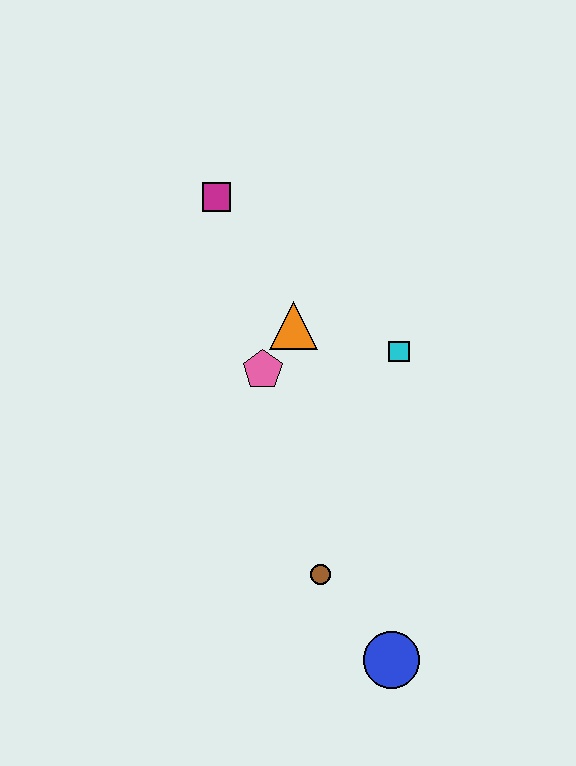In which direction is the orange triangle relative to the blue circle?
The orange triangle is above the blue circle.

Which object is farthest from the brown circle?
The magenta square is farthest from the brown circle.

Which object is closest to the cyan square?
The orange triangle is closest to the cyan square.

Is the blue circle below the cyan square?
Yes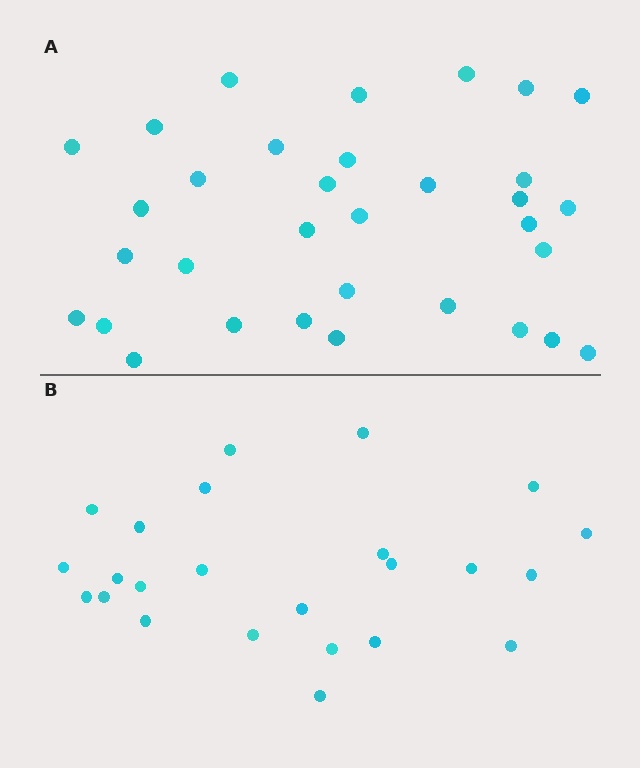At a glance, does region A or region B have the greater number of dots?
Region A (the top region) has more dots.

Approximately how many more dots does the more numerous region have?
Region A has roughly 8 or so more dots than region B.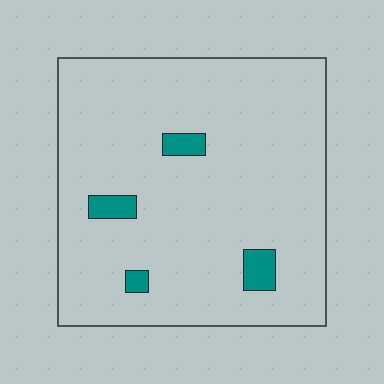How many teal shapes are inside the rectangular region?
4.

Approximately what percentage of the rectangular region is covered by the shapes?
Approximately 5%.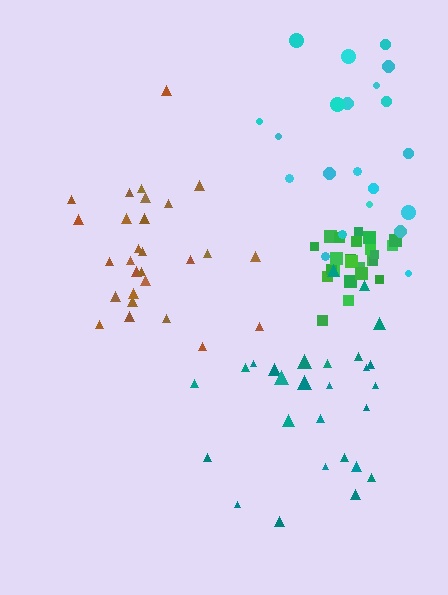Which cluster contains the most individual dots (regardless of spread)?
Brown (28).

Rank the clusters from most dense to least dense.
green, brown, teal, cyan.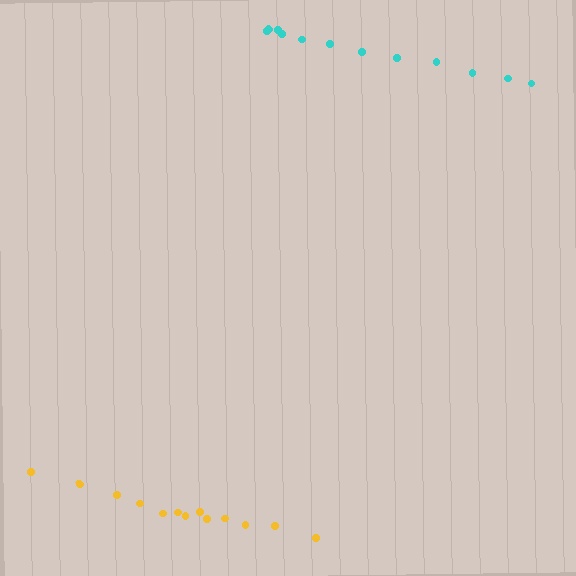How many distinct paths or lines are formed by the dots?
There are 2 distinct paths.